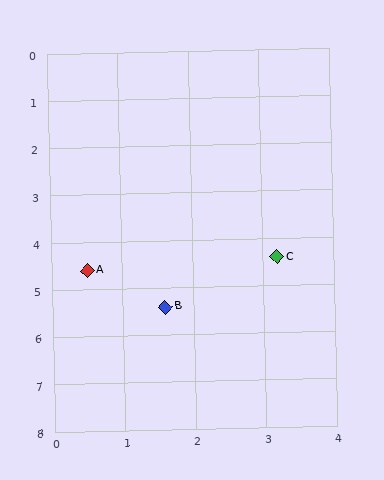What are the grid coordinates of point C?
Point C is at approximately (3.2, 4.4).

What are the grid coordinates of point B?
Point B is at approximately (1.6, 5.4).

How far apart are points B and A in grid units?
Points B and A are about 1.4 grid units apart.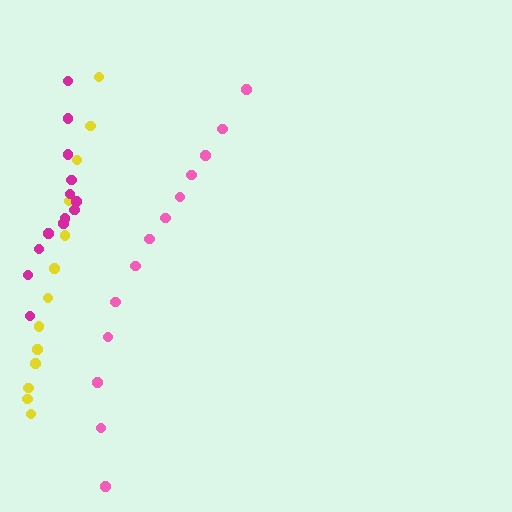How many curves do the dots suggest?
There are 3 distinct paths.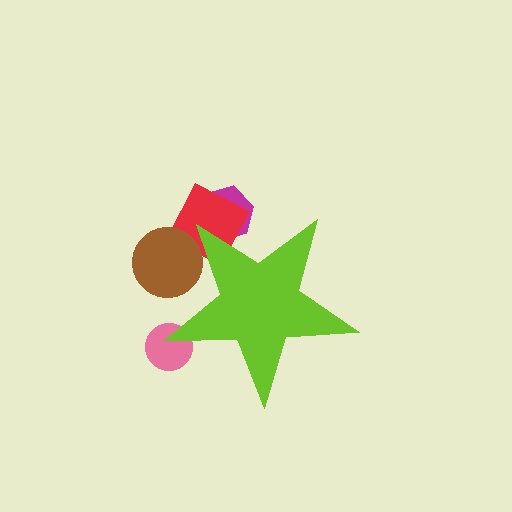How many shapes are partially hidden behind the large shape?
4 shapes are partially hidden.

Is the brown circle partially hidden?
Yes, the brown circle is partially hidden behind the lime star.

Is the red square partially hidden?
Yes, the red square is partially hidden behind the lime star.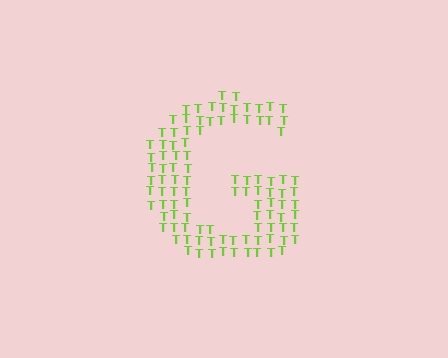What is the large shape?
The large shape is the letter G.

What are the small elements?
The small elements are letter T's.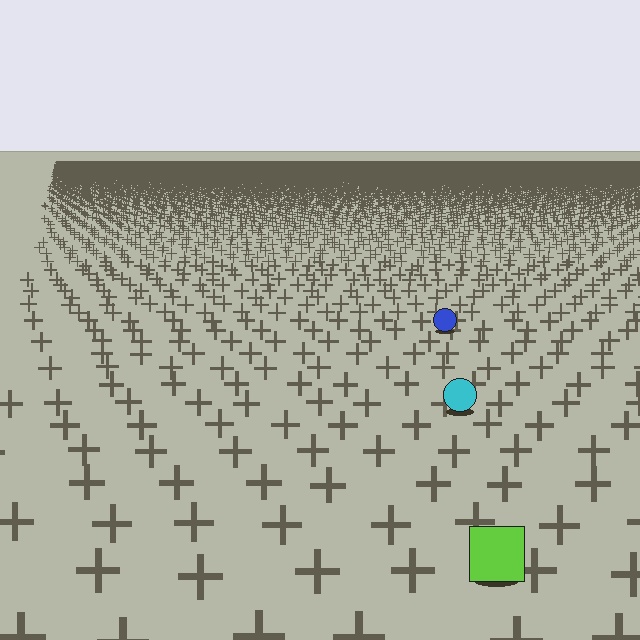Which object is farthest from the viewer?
The blue circle is farthest from the viewer. It appears smaller and the ground texture around it is denser.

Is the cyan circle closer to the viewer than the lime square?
No. The lime square is closer — you can tell from the texture gradient: the ground texture is coarser near it.